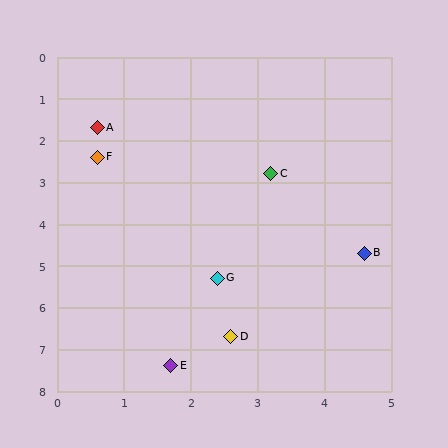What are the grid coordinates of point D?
Point D is at approximately (2.6, 6.7).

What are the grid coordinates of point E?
Point E is at approximately (1.7, 7.4).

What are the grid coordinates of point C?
Point C is at approximately (3.2, 2.8).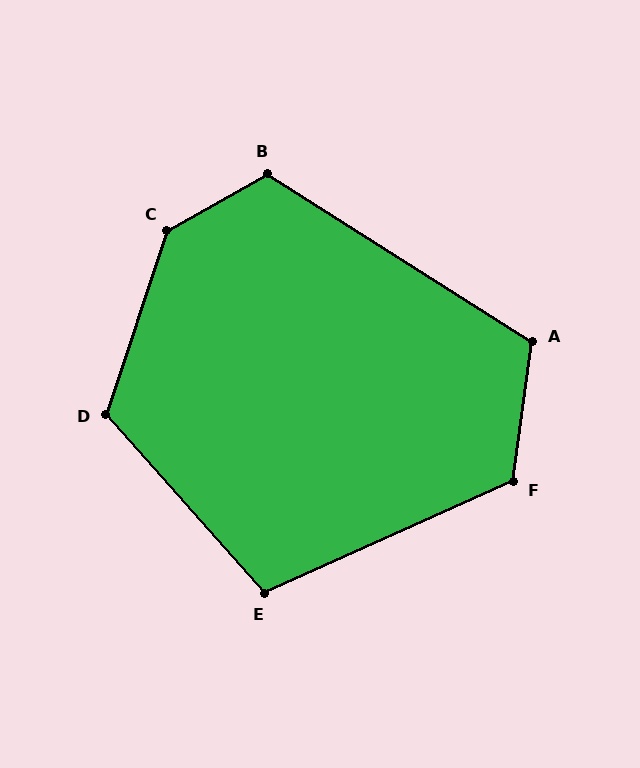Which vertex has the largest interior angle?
C, at approximately 138 degrees.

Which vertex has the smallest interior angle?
E, at approximately 107 degrees.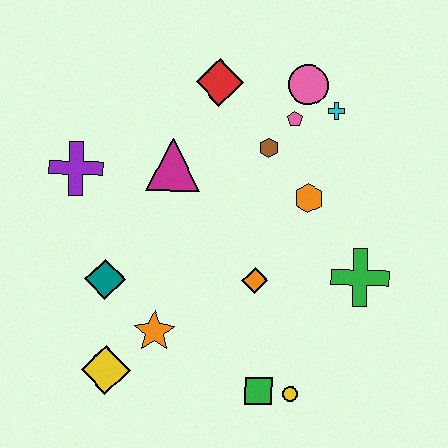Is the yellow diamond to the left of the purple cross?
No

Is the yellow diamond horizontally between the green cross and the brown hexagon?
No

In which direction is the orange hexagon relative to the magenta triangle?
The orange hexagon is to the right of the magenta triangle.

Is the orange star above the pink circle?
No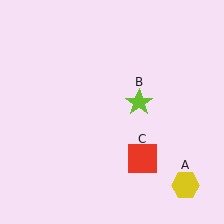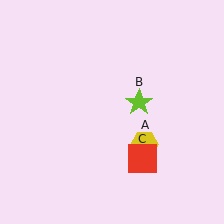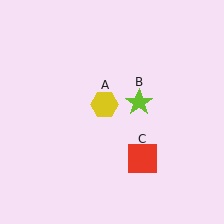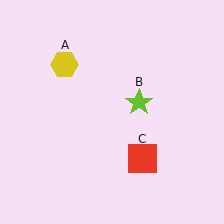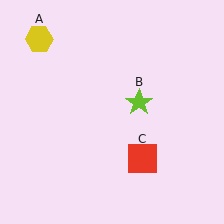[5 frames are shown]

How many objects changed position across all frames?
1 object changed position: yellow hexagon (object A).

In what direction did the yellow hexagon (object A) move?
The yellow hexagon (object A) moved up and to the left.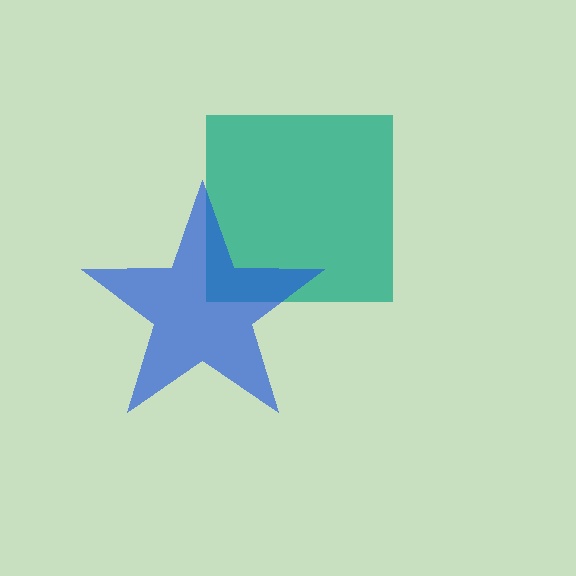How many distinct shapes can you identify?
There are 2 distinct shapes: a teal square, a blue star.